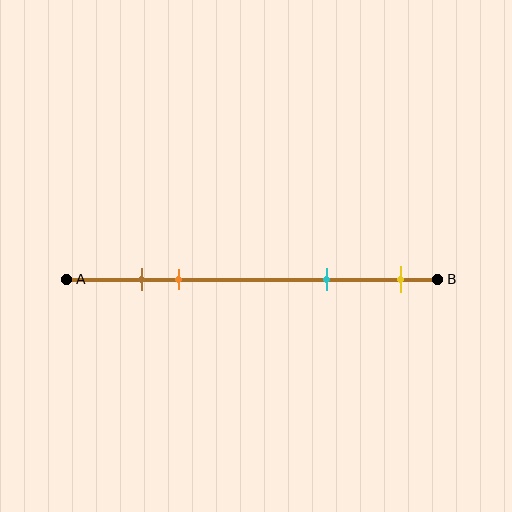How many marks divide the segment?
There are 4 marks dividing the segment.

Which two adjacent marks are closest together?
The brown and orange marks are the closest adjacent pair.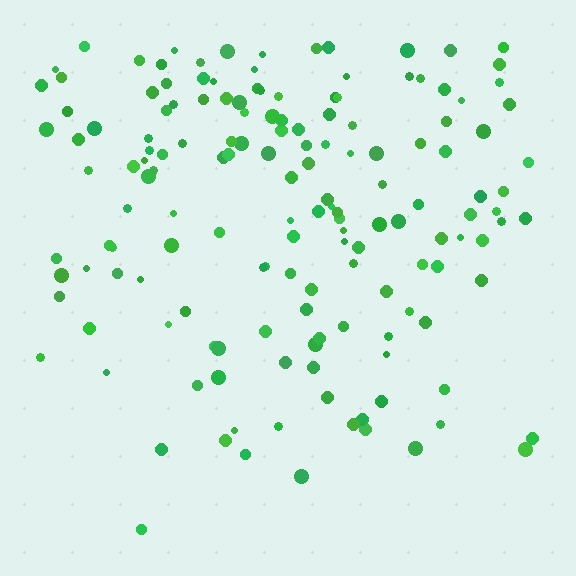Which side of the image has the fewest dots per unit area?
The bottom.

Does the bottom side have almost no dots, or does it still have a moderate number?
Still a moderate number, just noticeably fewer than the top.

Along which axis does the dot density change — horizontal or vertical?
Vertical.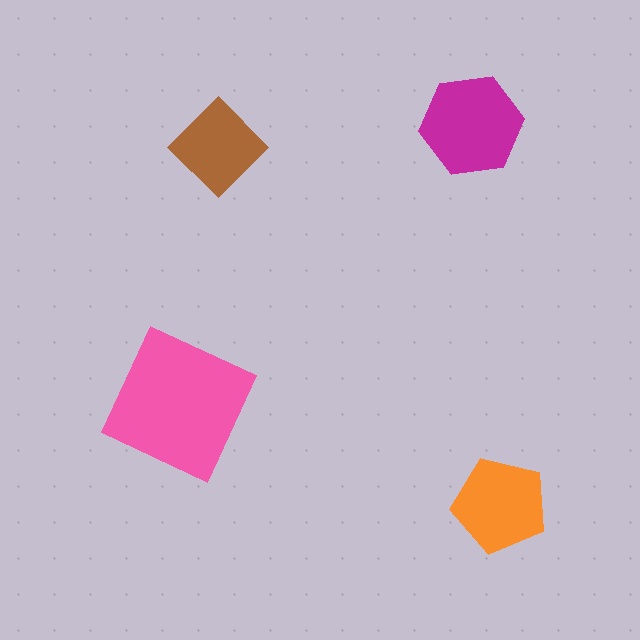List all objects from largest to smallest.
The pink square, the magenta hexagon, the orange pentagon, the brown diamond.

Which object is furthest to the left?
The pink square is leftmost.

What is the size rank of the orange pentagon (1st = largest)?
3rd.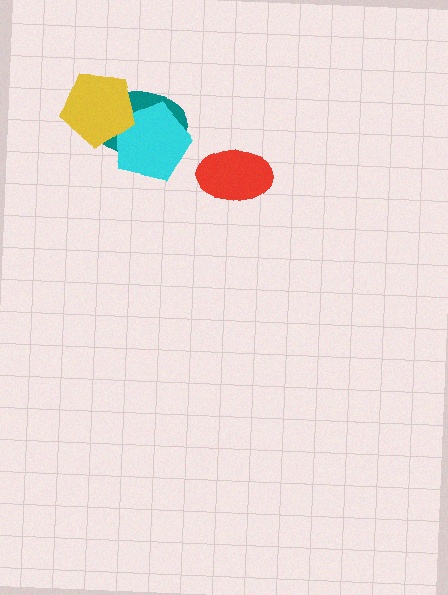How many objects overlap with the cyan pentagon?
2 objects overlap with the cyan pentagon.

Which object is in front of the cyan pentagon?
The yellow pentagon is in front of the cyan pentagon.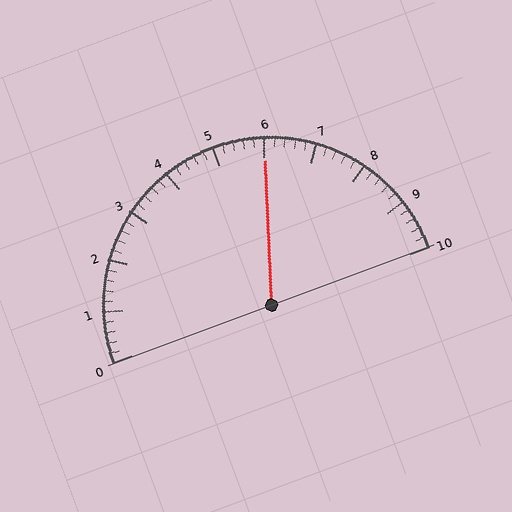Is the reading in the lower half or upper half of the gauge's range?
The reading is in the upper half of the range (0 to 10).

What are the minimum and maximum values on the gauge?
The gauge ranges from 0 to 10.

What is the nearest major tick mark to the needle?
The nearest major tick mark is 6.